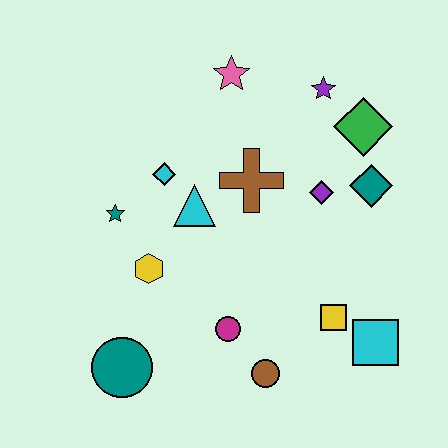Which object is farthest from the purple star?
The teal circle is farthest from the purple star.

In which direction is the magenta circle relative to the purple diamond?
The magenta circle is below the purple diamond.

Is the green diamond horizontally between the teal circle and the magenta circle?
No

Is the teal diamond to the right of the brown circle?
Yes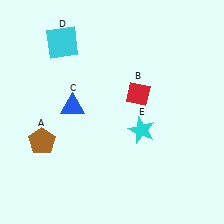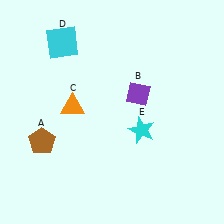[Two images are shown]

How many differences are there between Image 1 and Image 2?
There are 2 differences between the two images.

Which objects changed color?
B changed from red to purple. C changed from blue to orange.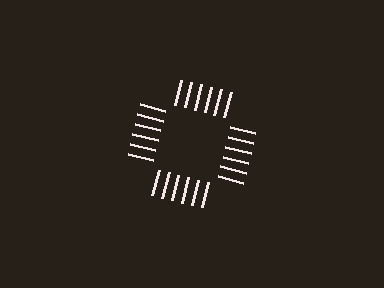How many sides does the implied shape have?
4 sides — the line-ends trace a square.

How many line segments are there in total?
24 — 6 along each of the 4 edges.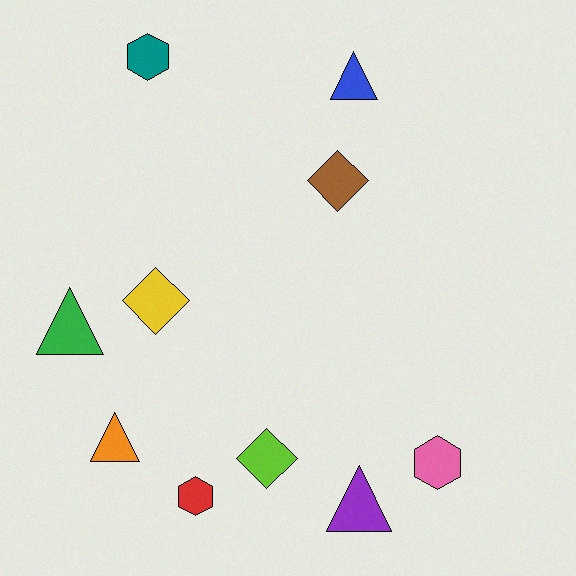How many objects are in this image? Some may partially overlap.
There are 10 objects.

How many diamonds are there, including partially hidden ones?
There are 3 diamonds.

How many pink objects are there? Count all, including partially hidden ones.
There is 1 pink object.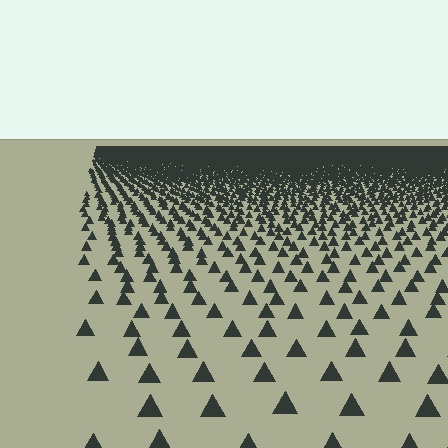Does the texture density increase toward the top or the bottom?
Density increases toward the top.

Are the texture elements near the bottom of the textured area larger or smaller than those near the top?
Larger. Near the bottom, elements are closer to the viewer and appear at a bigger on-screen size.